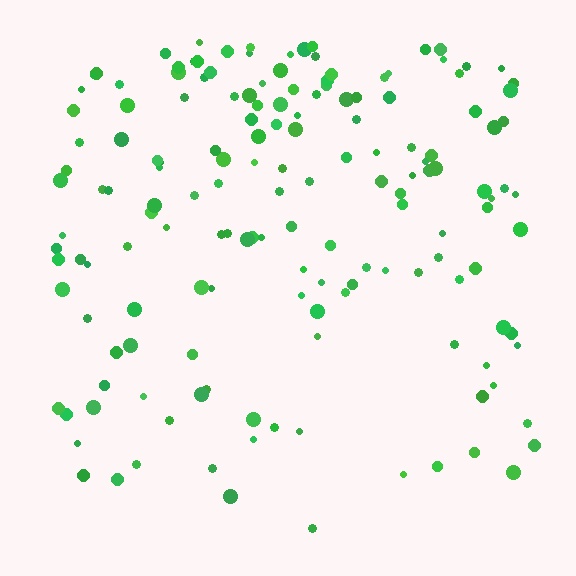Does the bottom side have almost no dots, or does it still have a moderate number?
Still a moderate number, just noticeably fewer than the top.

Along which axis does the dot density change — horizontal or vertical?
Vertical.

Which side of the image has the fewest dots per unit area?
The bottom.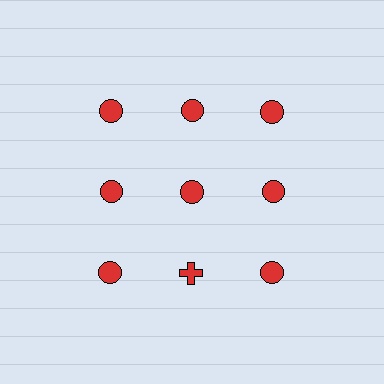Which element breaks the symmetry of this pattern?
The red cross in the third row, second from left column breaks the symmetry. All other shapes are red circles.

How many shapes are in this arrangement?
There are 9 shapes arranged in a grid pattern.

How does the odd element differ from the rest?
It has a different shape: cross instead of circle.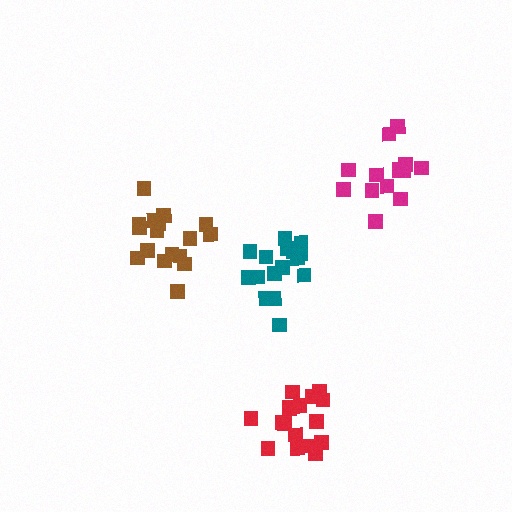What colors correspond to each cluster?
The clusters are colored: red, teal, magenta, brown.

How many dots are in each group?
Group 1: 17 dots, Group 2: 16 dots, Group 3: 14 dots, Group 4: 17 dots (64 total).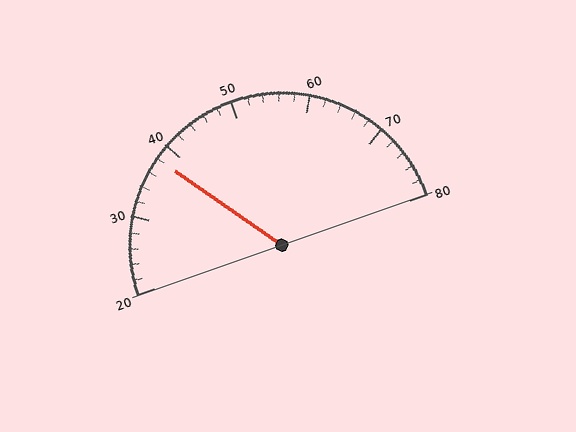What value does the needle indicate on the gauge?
The needle indicates approximately 38.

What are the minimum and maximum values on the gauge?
The gauge ranges from 20 to 80.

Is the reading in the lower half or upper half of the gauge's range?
The reading is in the lower half of the range (20 to 80).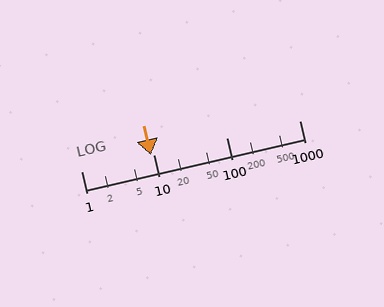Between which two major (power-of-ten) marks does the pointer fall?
The pointer is between 1 and 10.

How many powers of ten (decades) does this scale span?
The scale spans 3 decades, from 1 to 1000.